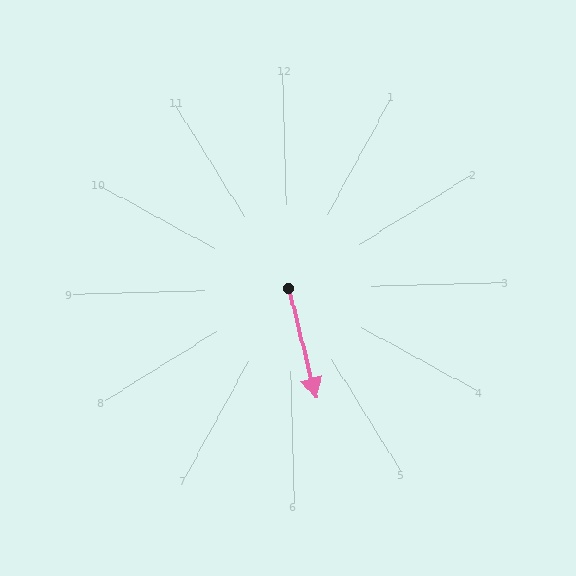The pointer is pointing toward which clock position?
Roughly 6 o'clock.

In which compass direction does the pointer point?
South.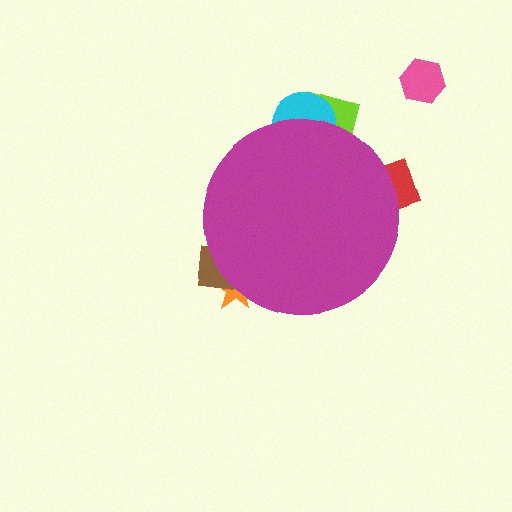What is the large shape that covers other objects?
A magenta circle.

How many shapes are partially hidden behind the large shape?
5 shapes are partially hidden.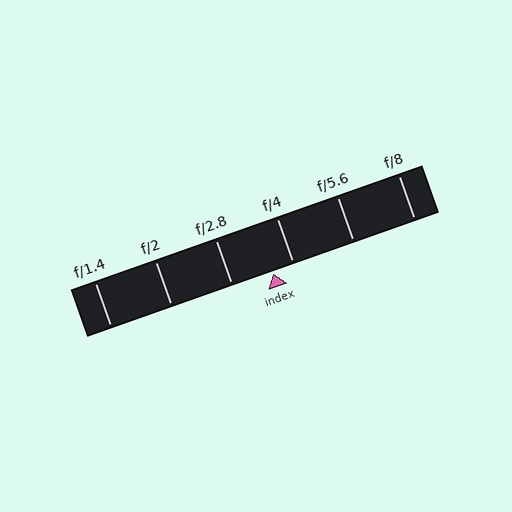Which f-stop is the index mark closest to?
The index mark is closest to f/4.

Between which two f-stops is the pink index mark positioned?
The index mark is between f/2.8 and f/4.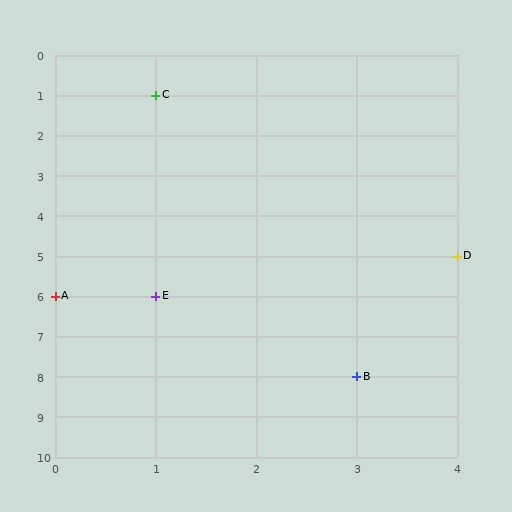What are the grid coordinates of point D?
Point D is at grid coordinates (4, 5).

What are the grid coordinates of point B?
Point B is at grid coordinates (3, 8).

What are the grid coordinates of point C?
Point C is at grid coordinates (1, 1).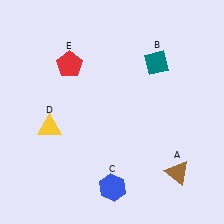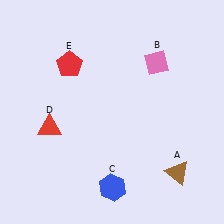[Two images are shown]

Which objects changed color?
B changed from teal to pink. D changed from yellow to red.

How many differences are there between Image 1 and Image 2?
There are 2 differences between the two images.